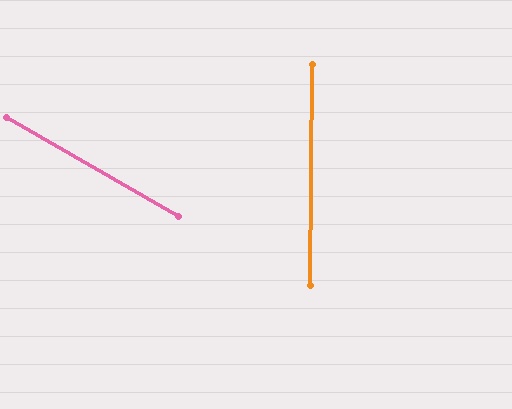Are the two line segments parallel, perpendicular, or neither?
Neither parallel nor perpendicular — they differ by about 60°.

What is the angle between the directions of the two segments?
Approximately 60 degrees.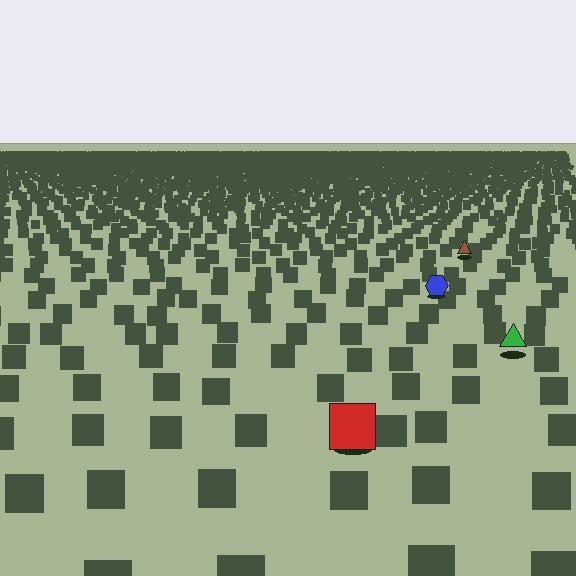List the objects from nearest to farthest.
From nearest to farthest: the red square, the green triangle, the blue hexagon, the brown triangle.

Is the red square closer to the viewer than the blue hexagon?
Yes. The red square is closer — you can tell from the texture gradient: the ground texture is coarser near it.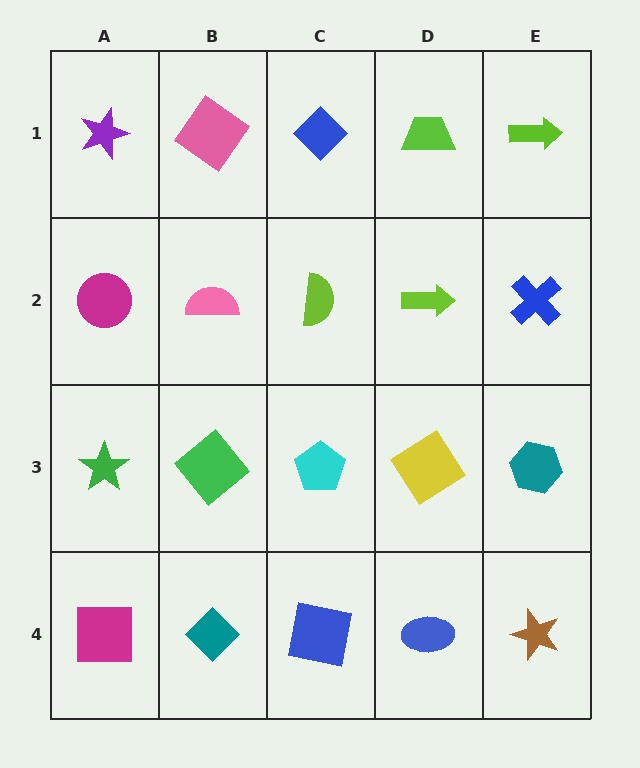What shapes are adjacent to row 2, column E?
A lime arrow (row 1, column E), a teal hexagon (row 3, column E), a lime arrow (row 2, column D).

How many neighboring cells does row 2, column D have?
4.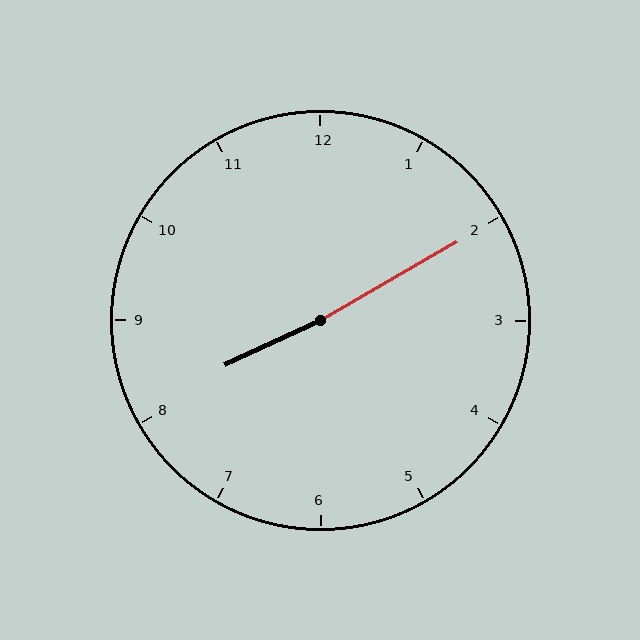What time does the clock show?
8:10.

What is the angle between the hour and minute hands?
Approximately 175 degrees.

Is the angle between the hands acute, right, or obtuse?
It is obtuse.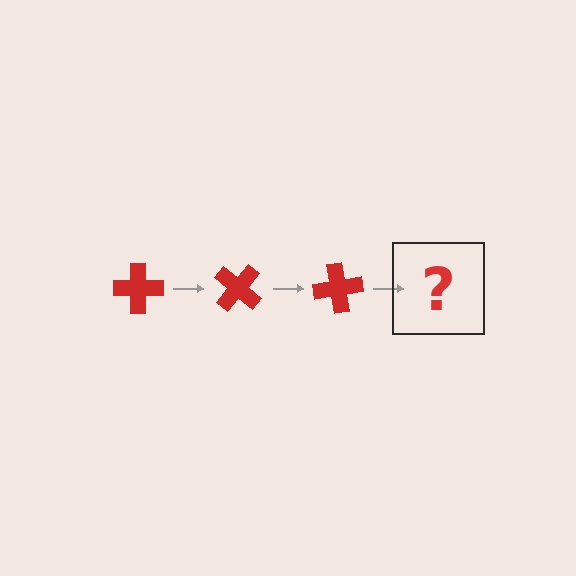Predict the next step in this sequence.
The next step is a red cross rotated 120 degrees.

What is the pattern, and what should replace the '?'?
The pattern is that the cross rotates 40 degrees each step. The '?' should be a red cross rotated 120 degrees.